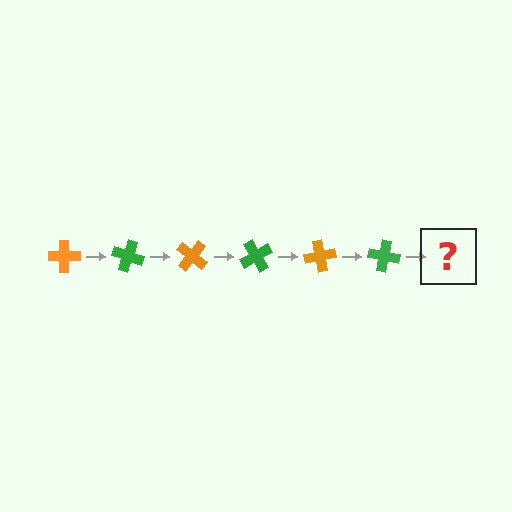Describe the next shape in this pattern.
It should be an orange cross, rotated 120 degrees from the start.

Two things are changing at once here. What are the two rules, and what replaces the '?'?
The two rules are that it rotates 20 degrees each step and the color cycles through orange and green. The '?' should be an orange cross, rotated 120 degrees from the start.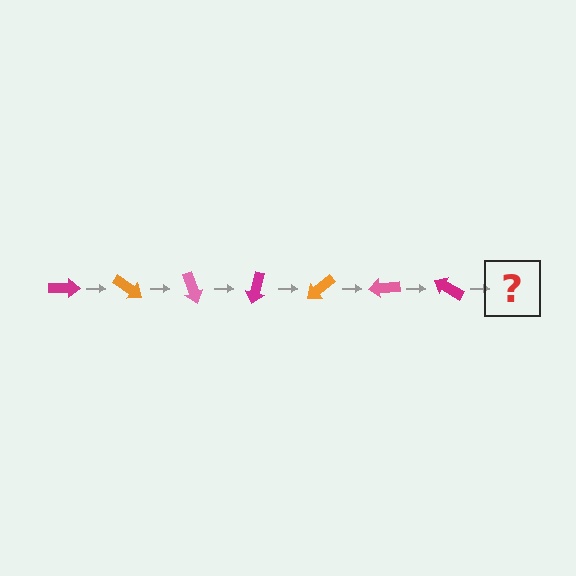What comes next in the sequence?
The next element should be an orange arrow, rotated 245 degrees from the start.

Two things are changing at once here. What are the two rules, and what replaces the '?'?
The two rules are that it rotates 35 degrees each step and the color cycles through magenta, orange, and pink. The '?' should be an orange arrow, rotated 245 degrees from the start.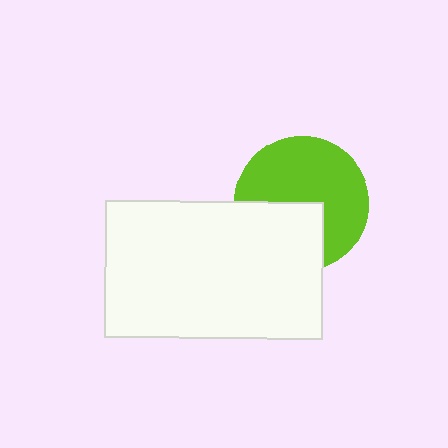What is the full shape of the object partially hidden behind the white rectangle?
The partially hidden object is a lime circle.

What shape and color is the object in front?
The object in front is a white rectangle.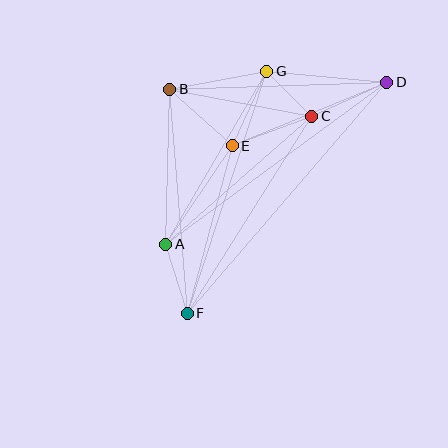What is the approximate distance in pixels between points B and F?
The distance between B and F is approximately 225 pixels.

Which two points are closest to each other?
Points C and G are closest to each other.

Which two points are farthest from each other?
Points D and F are farthest from each other.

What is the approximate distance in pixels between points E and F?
The distance between E and F is approximately 173 pixels.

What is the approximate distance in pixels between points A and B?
The distance between A and B is approximately 155 pixels.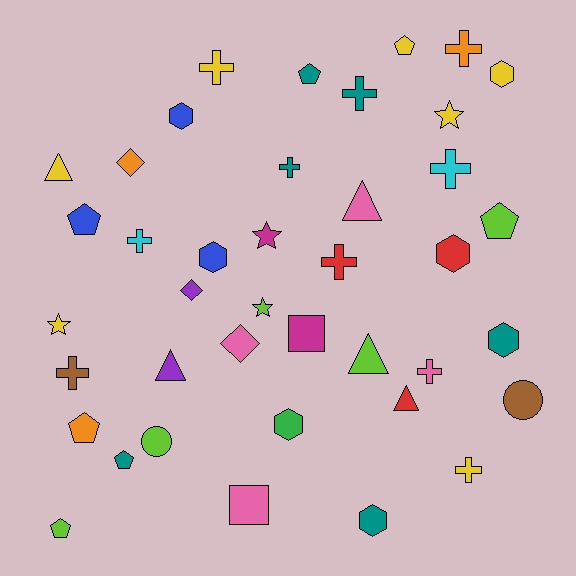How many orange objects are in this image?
There are 3 orange objects.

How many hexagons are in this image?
There are 7 hexagons.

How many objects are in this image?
There are 40 objects.